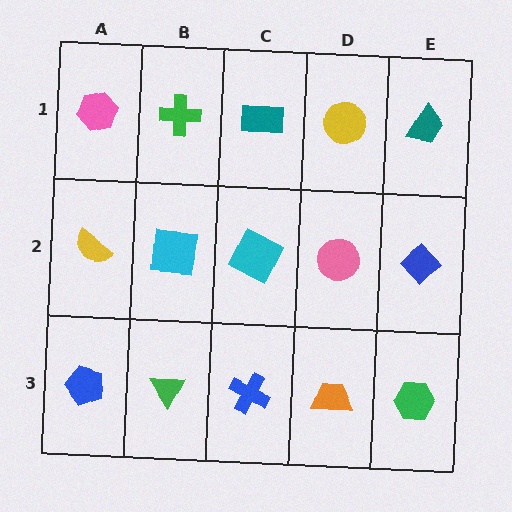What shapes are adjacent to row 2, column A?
A pink hexagon (row 1, column A), a blue pentagon (row 3, column A), a cyan square (row 2, column B).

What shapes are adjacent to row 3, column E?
A blue diamond (row 2, column E), an orange trapezoid (row 3, column D).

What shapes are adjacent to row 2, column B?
A green cross (row 1, column B), a green triangle (row 3, column B), a yellow semicircle (row 2, column A), a cyan square (row 2, column C).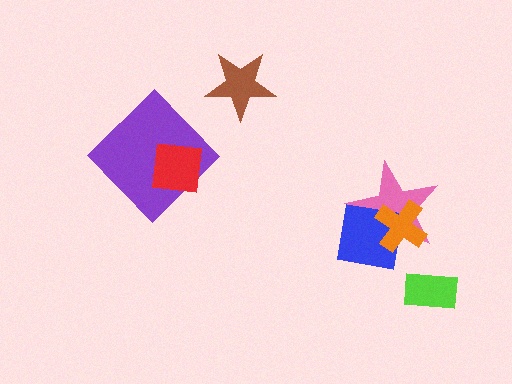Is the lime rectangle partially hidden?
No, no other shape covers it.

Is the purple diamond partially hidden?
Yes, it is partially covered by another shape.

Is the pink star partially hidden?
Yes, it is partially covered by another shape.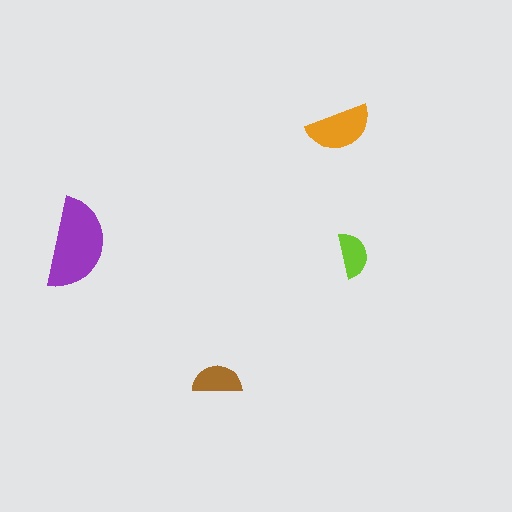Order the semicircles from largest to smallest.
the purple one, the orange one, the brown one, the lime one.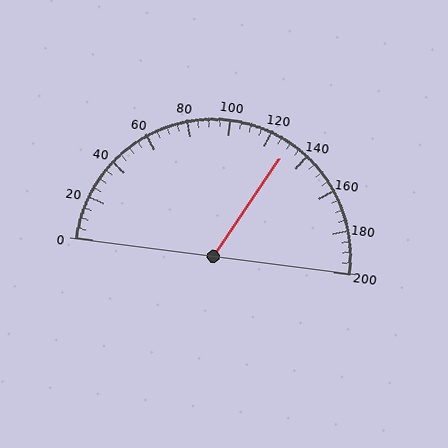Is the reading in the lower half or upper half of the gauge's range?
The reading is in the upper half of the range (0 to 200).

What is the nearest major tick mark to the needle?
The nearest major tick mark is 120.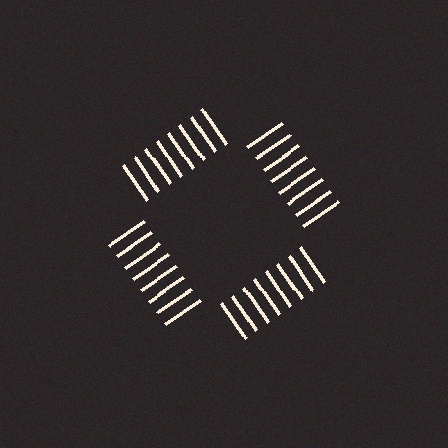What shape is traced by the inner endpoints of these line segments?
An illusory square — the line segments terminate on its edges but no continuous stroke is drawn.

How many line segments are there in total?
32 — 8 along each of the 4 edges.